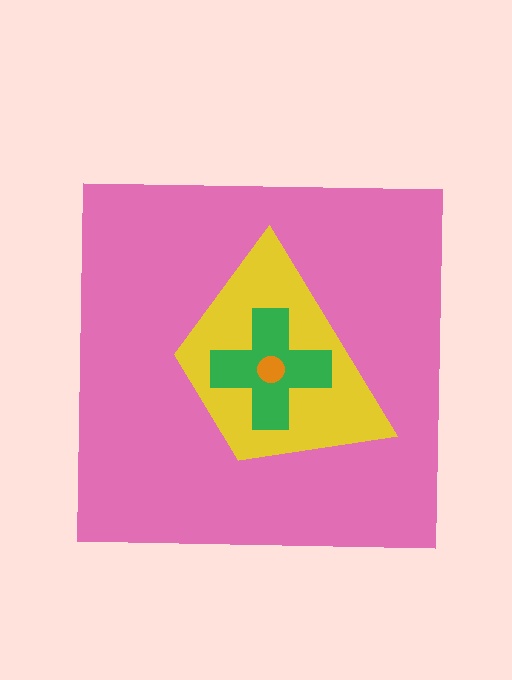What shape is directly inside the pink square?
The yellow trapezoid.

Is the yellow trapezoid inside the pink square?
Yes.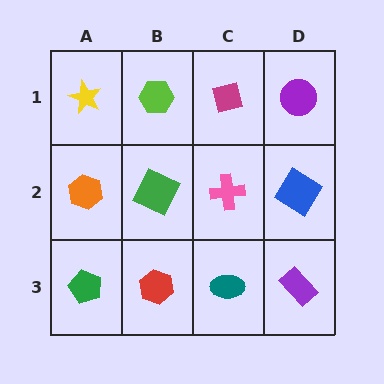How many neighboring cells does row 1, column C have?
3.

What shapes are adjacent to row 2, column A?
A yellow star (row 1, column A), a green pentagon (row 3, column A), a green square (row 2, column B).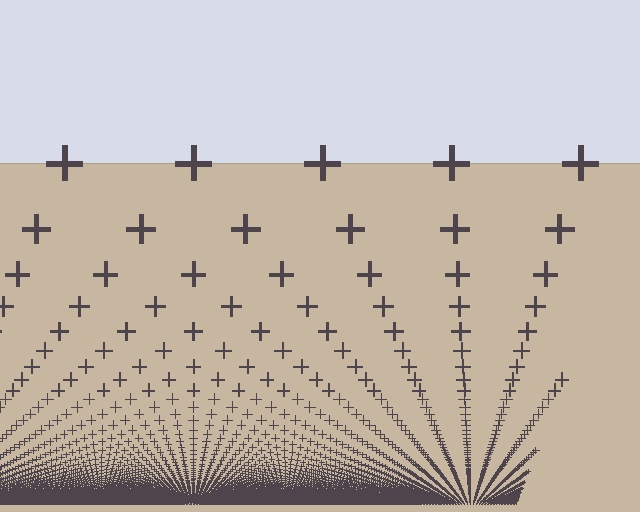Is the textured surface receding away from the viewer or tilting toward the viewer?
The surface appears to tilt toward the viewer. Texture elements get larger and sparser toward the top.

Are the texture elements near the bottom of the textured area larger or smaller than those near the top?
Smaller. The gradient is inverted — elements near the bottom are smaller and denser.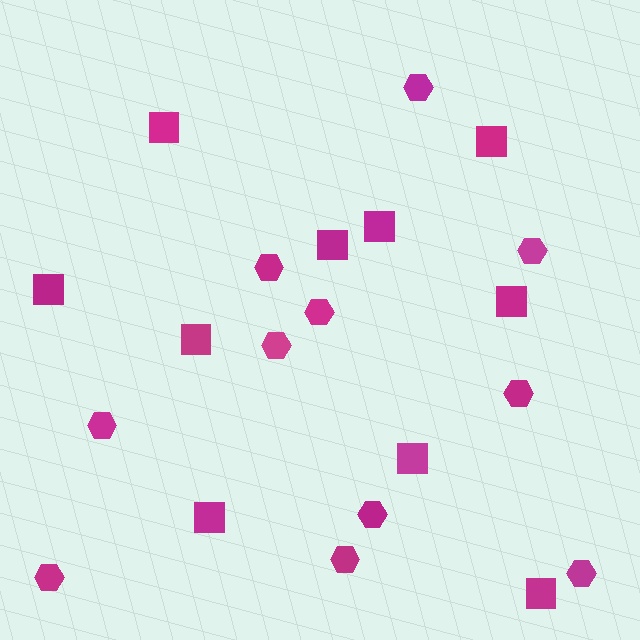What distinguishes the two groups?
There are 2 groups: one group of hexagons (11) and one group of squares (10).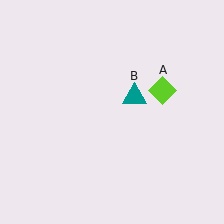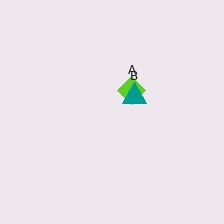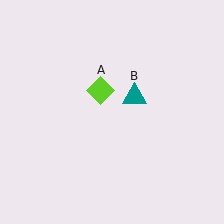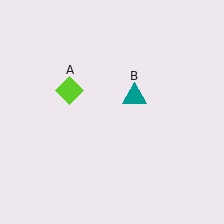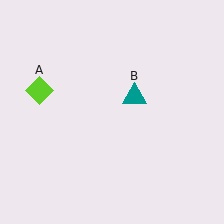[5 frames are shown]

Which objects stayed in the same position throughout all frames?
Teal triangle (object B) remained stationary.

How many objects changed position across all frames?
1 object changed position: lime diamond (object A).